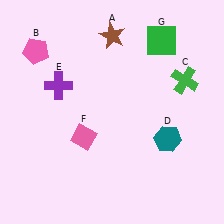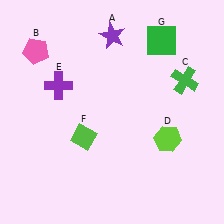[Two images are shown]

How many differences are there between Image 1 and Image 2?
There are 3 differences between the two images.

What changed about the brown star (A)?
In Image 1, A is brown. In Image 2, it changed to purple.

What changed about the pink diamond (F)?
In Image 1, F is pink. In Image 2, it changed to lime.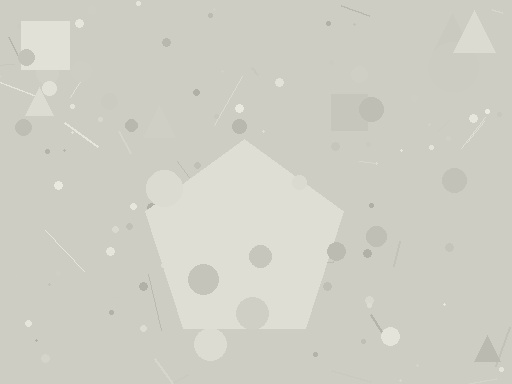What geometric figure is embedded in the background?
A pentagon is embedded in the background.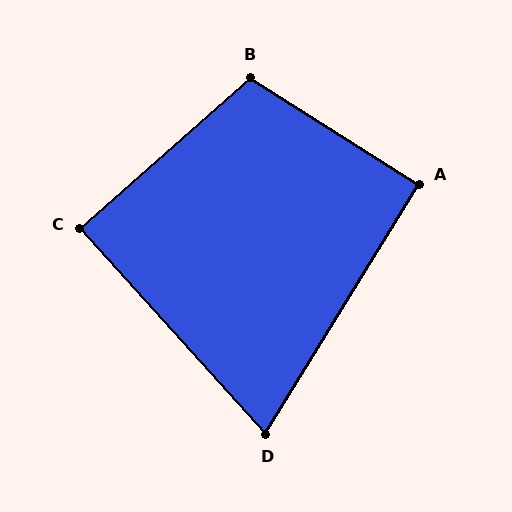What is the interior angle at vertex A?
Approximately 91 degrees (approximately right).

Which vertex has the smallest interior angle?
D, at approximately 74 degrees.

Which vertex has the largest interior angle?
B, at approximately 106 degrees.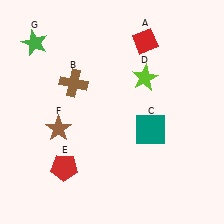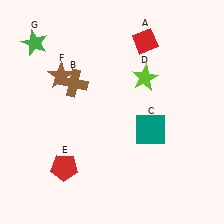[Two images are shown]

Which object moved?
The brown star (F) moved up.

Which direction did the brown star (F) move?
The brown star (F) moved up.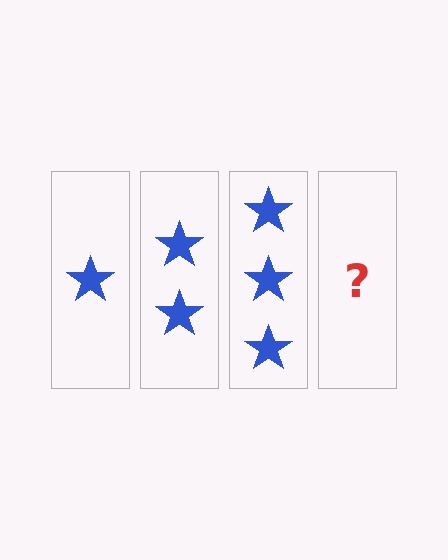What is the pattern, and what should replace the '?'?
The pattern is that each step adds one more star. The '?' should be 4 stars.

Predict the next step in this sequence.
The next step is 4 stars.